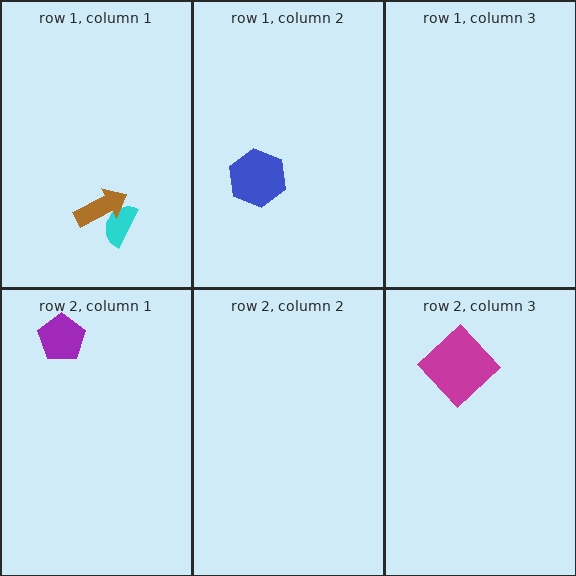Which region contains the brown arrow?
The row 1, column 1 region.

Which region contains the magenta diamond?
The row 2, column 3 region.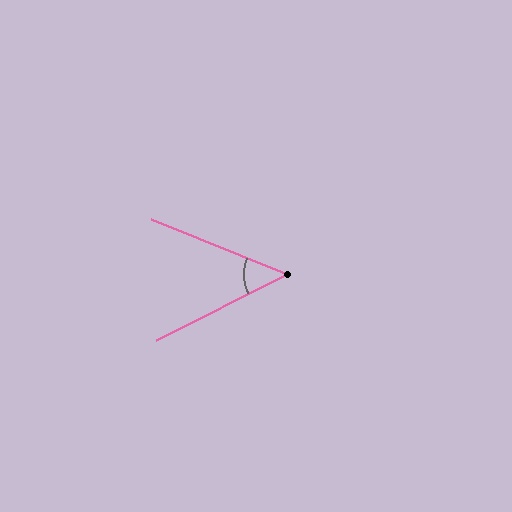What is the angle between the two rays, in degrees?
Approximately 49 degrees.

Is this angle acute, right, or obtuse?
It is acute.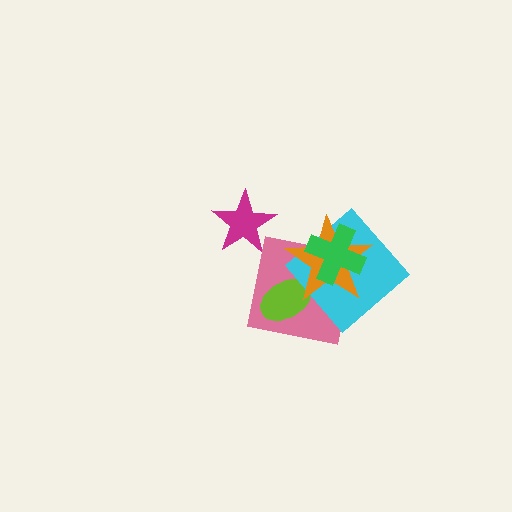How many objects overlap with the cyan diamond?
3 objects overlap with the cyan diamond.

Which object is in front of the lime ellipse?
The orange star is in front of the lime ellipse.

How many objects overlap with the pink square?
4 objects overlap with the pink square.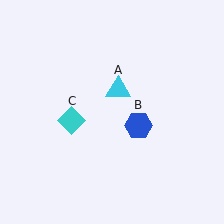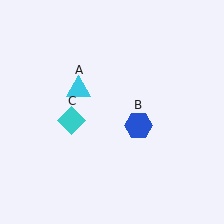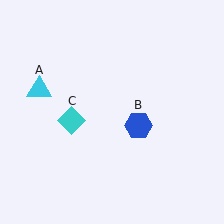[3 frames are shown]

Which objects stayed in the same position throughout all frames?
Blue hexagon (object B) and cyan diamond (object C) remained stationary.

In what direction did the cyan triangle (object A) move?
The cyan triangle (object A) moved left.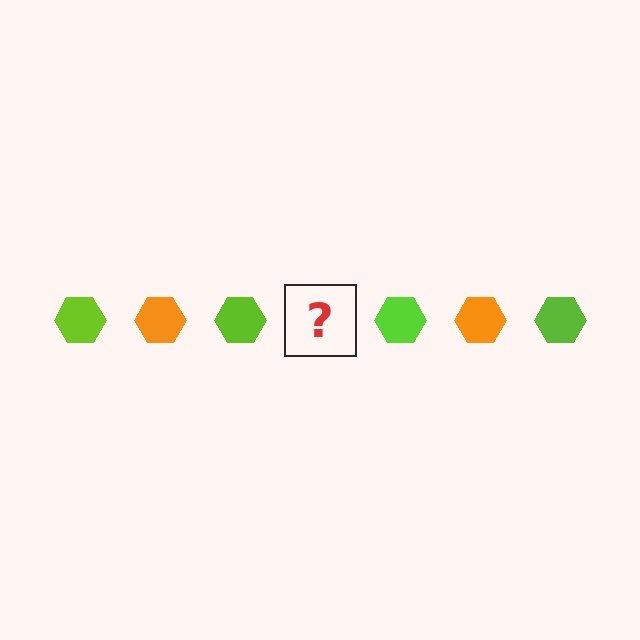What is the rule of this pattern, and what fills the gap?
The rule is that the pattern cycles through lime, orange hexagons. The gap should be filled with an orange hexagon.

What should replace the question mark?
The question mark should be replaced with an orange hexagon.